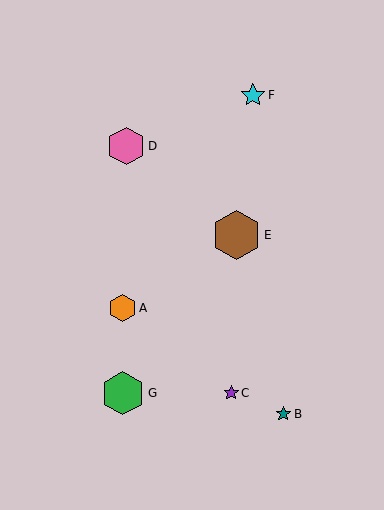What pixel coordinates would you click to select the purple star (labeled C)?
Click at (231, 393) to select the purple star C.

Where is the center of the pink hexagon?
The center of the pink hexagon is at (126, 146).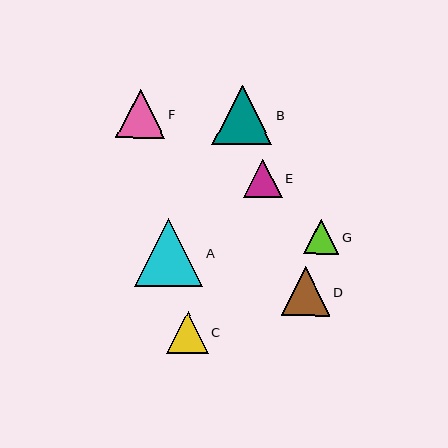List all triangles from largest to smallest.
From largest to smallest: A, B, D, F, C, E, G.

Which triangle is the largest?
Triangle A is the largest with a size of approximately 68 pixels.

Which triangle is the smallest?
Triangle G is the smallest with a size of approximately 35 pixels.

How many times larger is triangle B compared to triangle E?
Triangle B is approximately 1.6 times the size of triangle E.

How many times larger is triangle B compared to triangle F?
Triangle B is approximately 1.2 times the size of triangle F.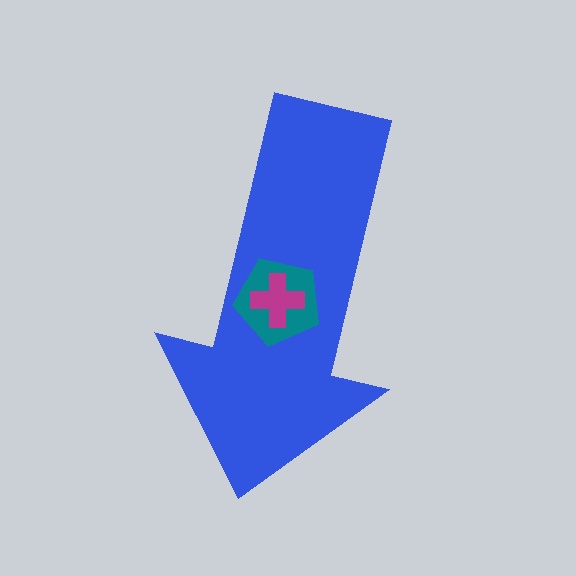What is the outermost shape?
The blue arrow.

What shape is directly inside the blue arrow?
The teal pentagon.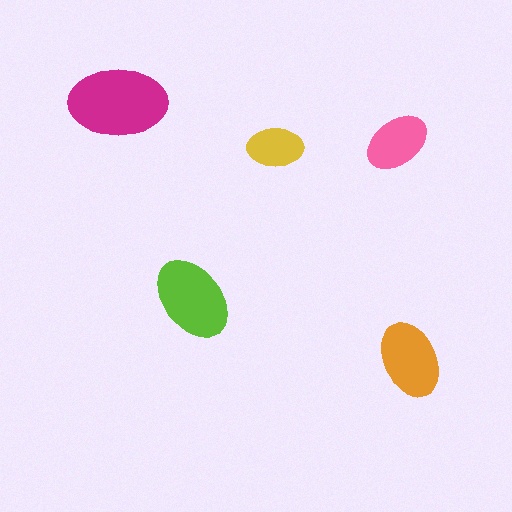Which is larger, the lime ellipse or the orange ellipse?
The lime one.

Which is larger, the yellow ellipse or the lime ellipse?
The lime one.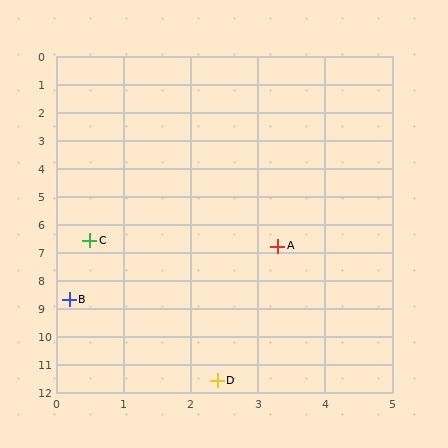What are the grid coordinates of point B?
Point B is at approximately (0.2, 8.7).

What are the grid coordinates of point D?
Point D is at approximately (2.4, 11.6).